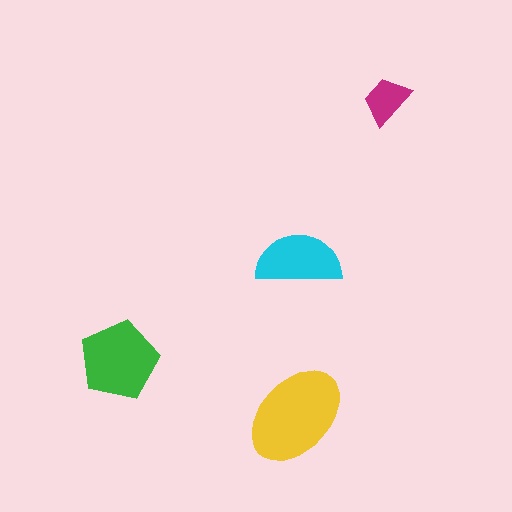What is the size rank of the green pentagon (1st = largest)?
2nd.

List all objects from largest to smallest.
The yellow ellipse, the green pentagon, the cyan semicircle, the magenta trapezoid.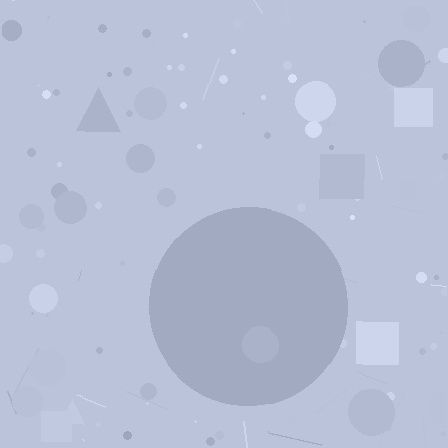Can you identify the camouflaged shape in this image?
The camouflaged shape is a circle.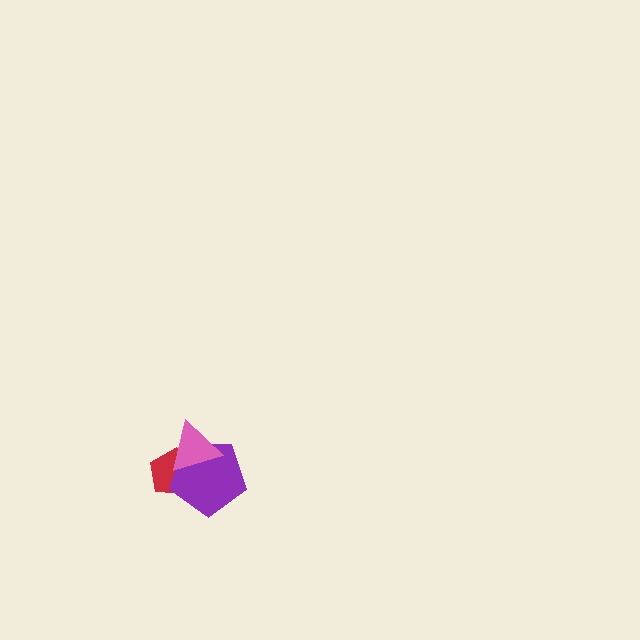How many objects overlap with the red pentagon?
2 objects overlap with the red pentagon.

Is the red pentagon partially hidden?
Yes, it is partially covered by another shape.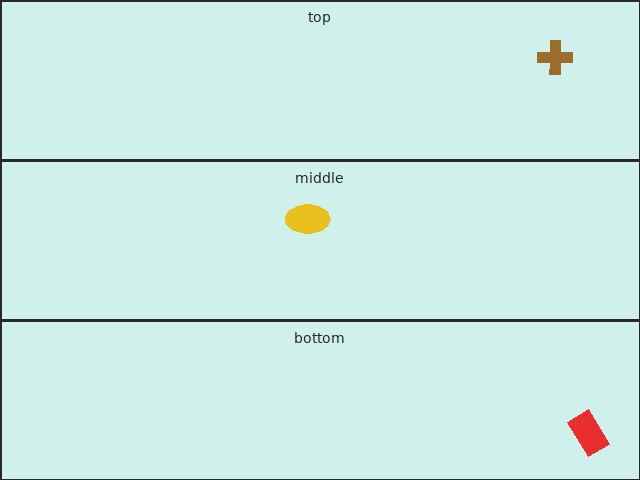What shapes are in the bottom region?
The red rectangle.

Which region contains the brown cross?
The top region.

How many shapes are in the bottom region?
1.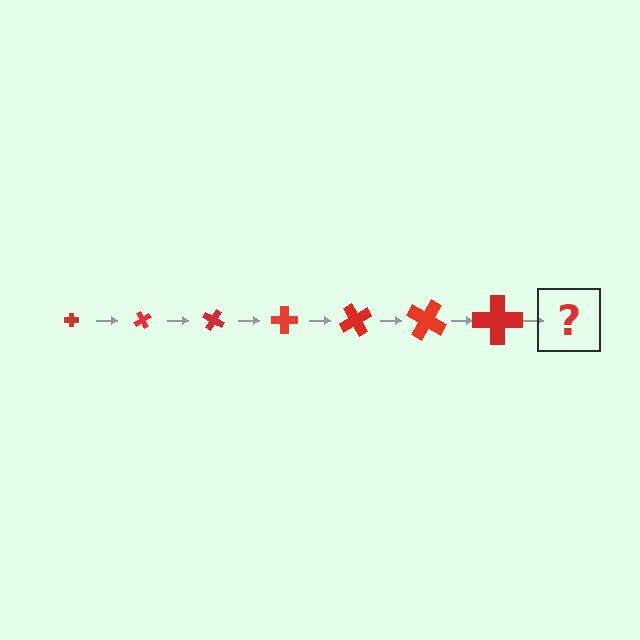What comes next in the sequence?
The next element should be a cross, larger than the previous one and rotated 420 degrees from the start.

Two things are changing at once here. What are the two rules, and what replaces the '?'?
The two rules are that the cross grows larger each step and it rotates 60 degrees each step. The '?' should be a cross, larger than the previous one and rotated 420 degrees from the start.